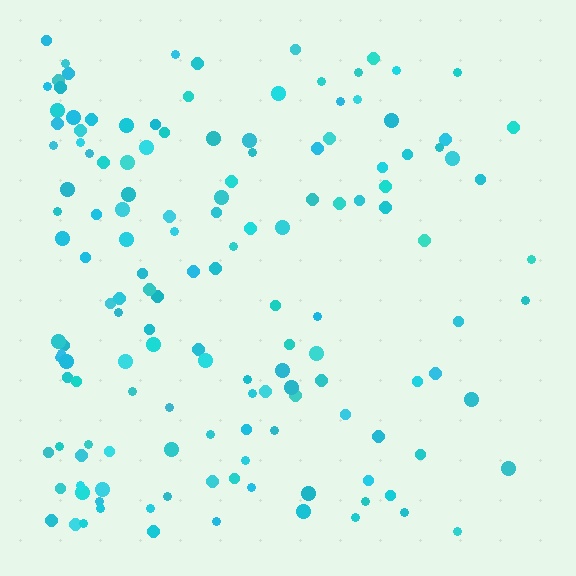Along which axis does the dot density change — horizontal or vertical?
Horizontal.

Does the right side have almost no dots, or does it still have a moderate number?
Still a moderate number, just noticeably fewer than the left.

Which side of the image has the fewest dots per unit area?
The right.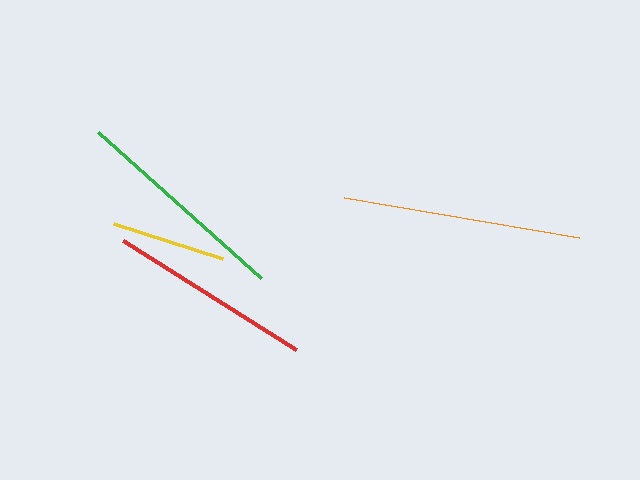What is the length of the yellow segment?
The yellow segment is approximately 115 pixels long.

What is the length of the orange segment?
The orange segment is approximately 239 pixels long.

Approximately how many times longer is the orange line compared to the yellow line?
The orange line is approximately 2.1 times the length of the yellow line.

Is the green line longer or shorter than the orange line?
The orange line is longer than the green line.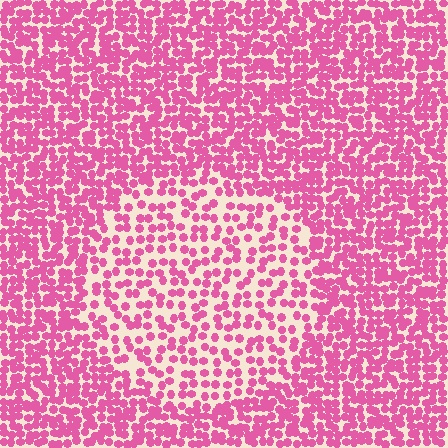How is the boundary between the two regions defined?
The boundary is defined by a change in element density (approximately 1.9x ratio). All elements are the same color, size, and shape.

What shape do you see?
I see a circle.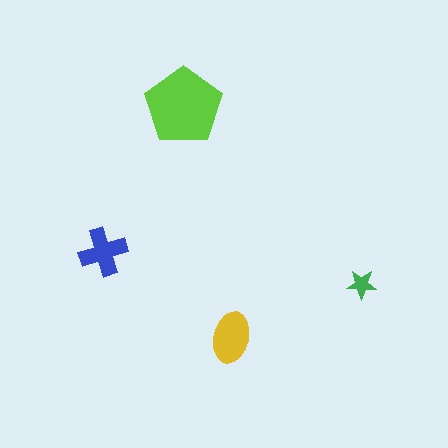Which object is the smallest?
The green star.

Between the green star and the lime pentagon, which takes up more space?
The lime pentagon.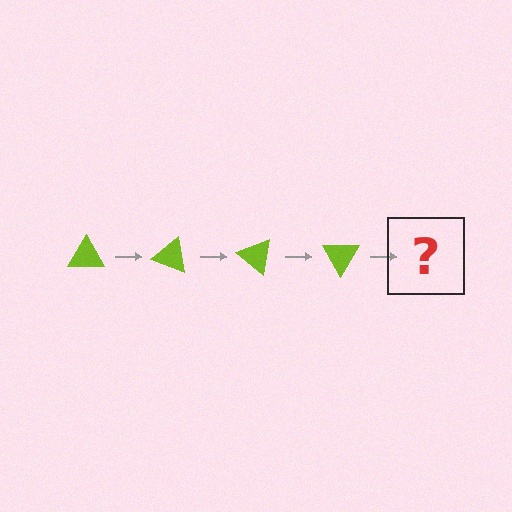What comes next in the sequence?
The next element should be a lime triangle rotated 80 degrees.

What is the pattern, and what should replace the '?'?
The pattern is that the triangle rotates 20 degrees each step. The '?' should be a lime triangle rotated 80 degrees.